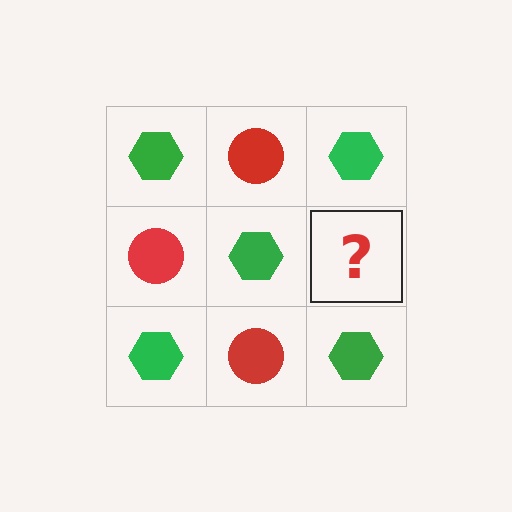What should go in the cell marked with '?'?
The missing cell should contain a red circle.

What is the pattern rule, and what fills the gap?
The rule is that it alternates green hexagon and red circle in a checkerboard pattern. The gap should be filled with a red circle.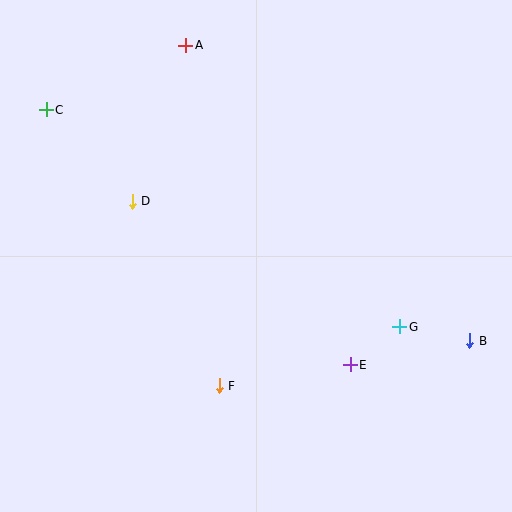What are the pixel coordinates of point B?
Point B is at (470, 341).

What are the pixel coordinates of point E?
Point E is at (350, 365).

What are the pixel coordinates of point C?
Point C is at (46, 110).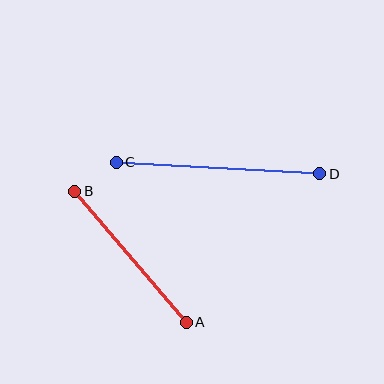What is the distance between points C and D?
The distance is approximately 204 pixels.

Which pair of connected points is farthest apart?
Points C and D are farthest apart.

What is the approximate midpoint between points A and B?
The midpoint is at approximately (130, 257) pixels.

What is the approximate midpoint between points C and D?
The midpoint is at approximately (218, 168) pixels.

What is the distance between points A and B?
The distance is approximately 172 pixels.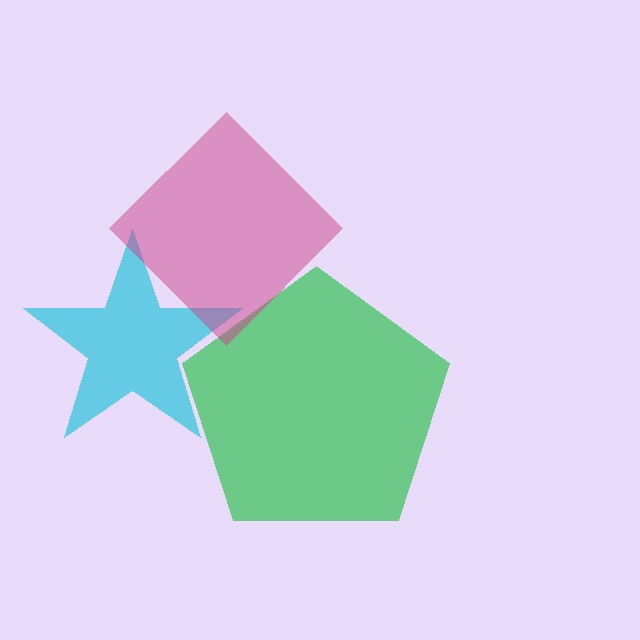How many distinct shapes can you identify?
There are 3 distinct shapes: a cyan star, a green pentagon, a magenta diamond.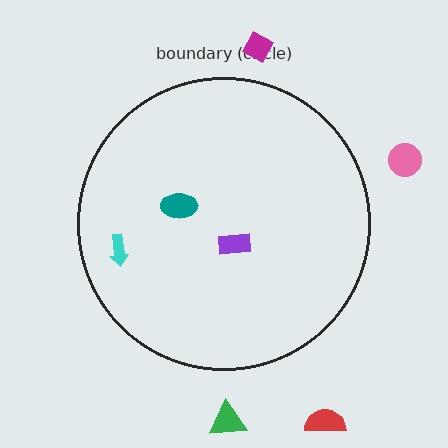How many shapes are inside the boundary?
3 inside, 4 outside.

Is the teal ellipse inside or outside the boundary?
Inside.